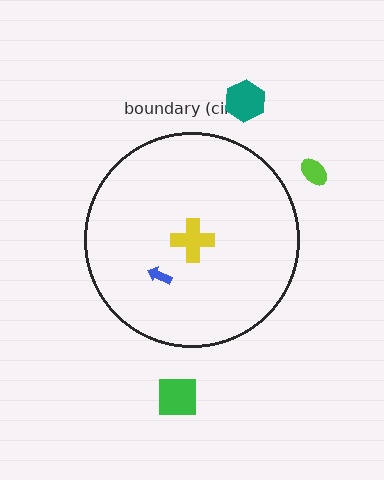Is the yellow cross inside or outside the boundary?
Inside.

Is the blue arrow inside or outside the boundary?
Inside.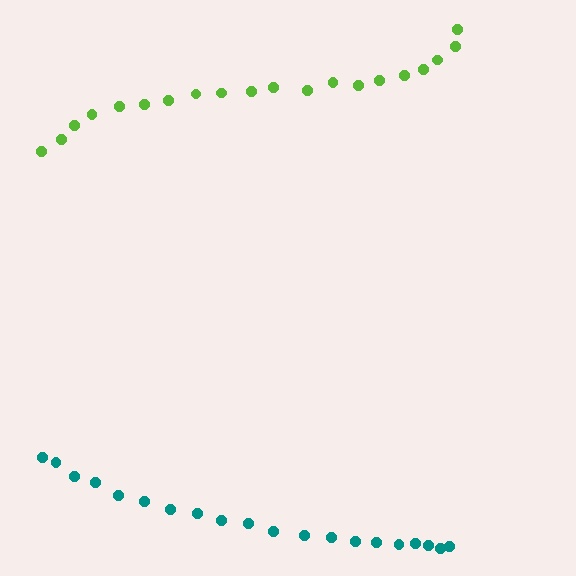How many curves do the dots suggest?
There are 2 distinct paths.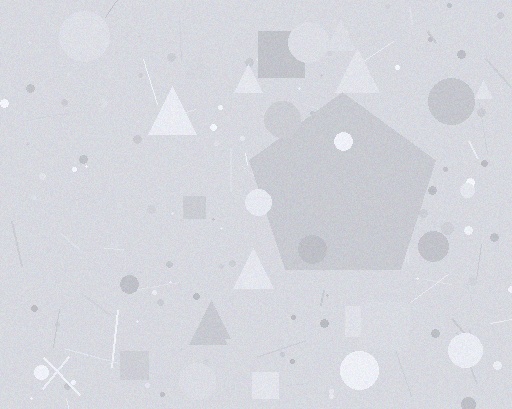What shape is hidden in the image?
A pentagon is hidden in the image.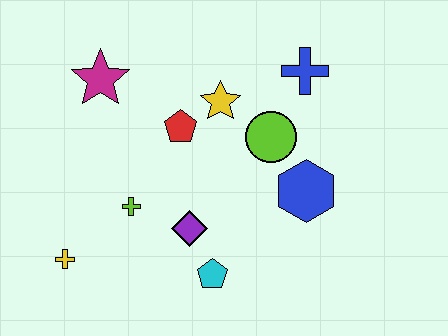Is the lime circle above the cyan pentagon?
Yes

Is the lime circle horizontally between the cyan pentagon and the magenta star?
No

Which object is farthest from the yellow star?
The yellow cross is farthest from the yellow star.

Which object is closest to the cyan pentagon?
The purple diamond is closest to the cyan pentagon.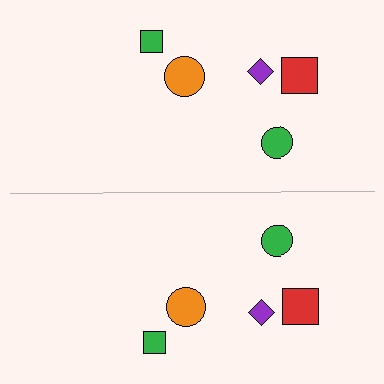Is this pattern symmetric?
Yes, this pattern has bilateral (reflection) symmetry.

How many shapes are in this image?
There are 10 shapes in this image.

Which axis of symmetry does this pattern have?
The pattern has a horizontal axis of symmetry running through the center of the image.